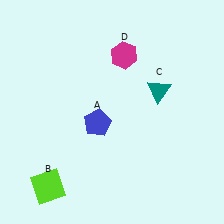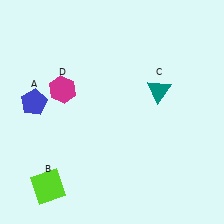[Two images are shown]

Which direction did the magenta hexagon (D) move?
The magenta hexagon (D) moved left.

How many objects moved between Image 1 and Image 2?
2 objects moved between the two images.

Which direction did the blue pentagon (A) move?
The blue pentagon (A) moved left.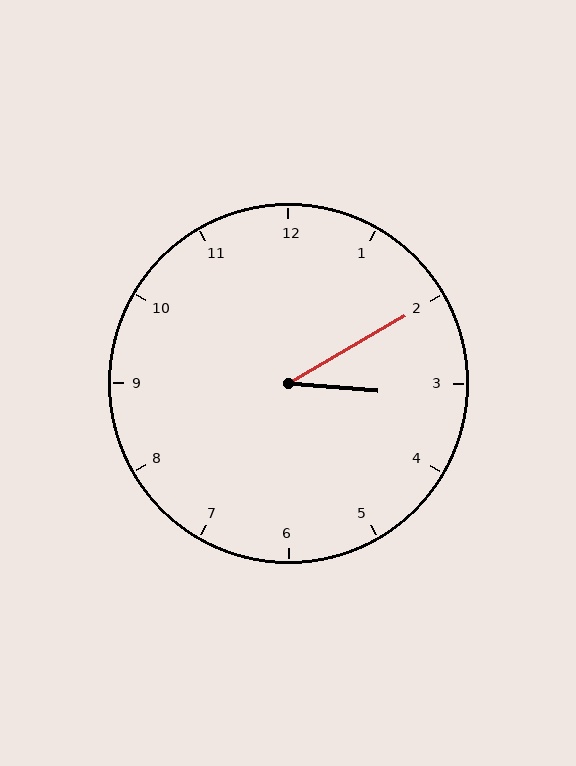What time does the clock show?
3:10.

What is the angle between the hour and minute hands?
Approximately 35 degrees.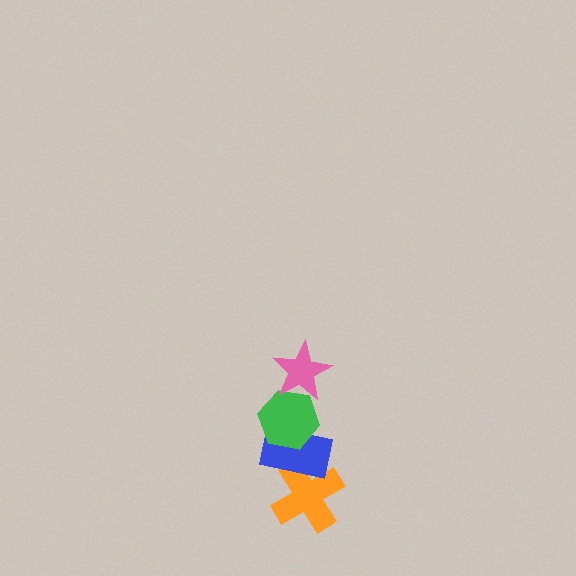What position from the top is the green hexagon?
The green hexagon is 2nd from the top.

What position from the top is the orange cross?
The orange cross is 4th from the top.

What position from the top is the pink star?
The pink star is 1st from the top.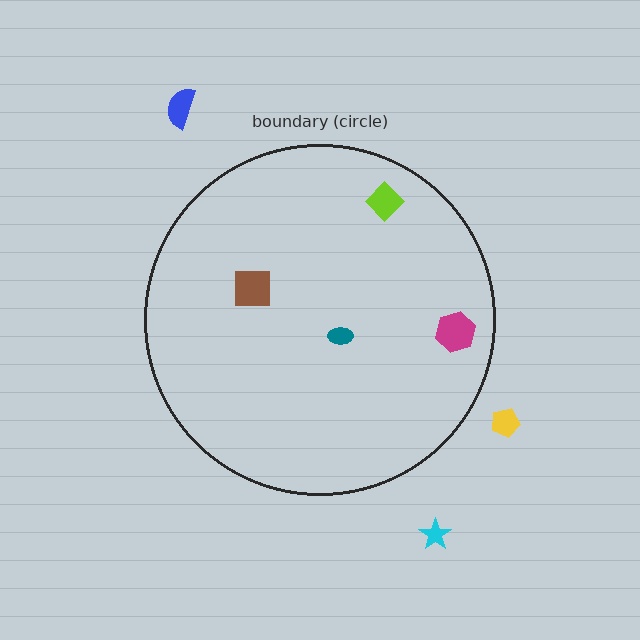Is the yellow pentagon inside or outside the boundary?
Outside.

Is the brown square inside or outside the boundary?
Inside.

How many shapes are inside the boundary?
4 inside, 3 outside.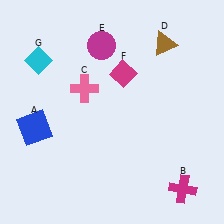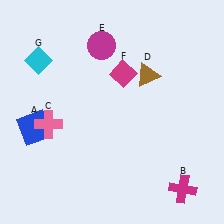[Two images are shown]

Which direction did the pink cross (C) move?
The pink cross (C) moved left.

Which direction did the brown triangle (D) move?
The brown triangle (D) moved down.